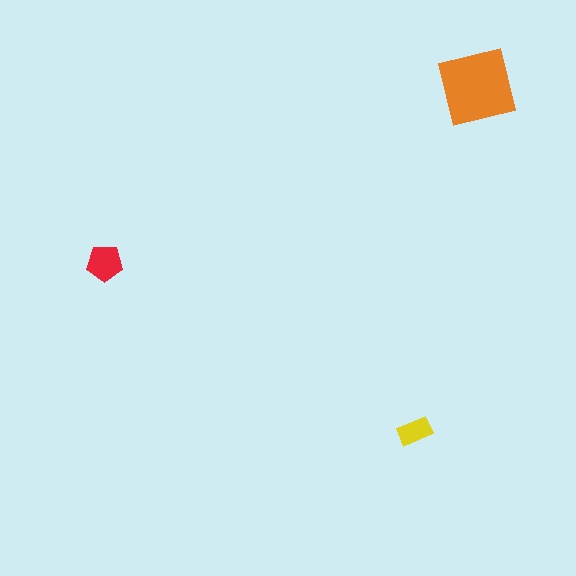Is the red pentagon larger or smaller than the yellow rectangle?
Larger.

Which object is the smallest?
The yellow rectangle.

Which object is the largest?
The orange square.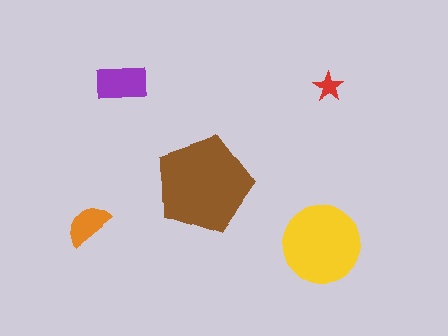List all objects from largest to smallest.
The brown pentagon, the yellow circle, the purple rectangle, the orange semicircle, the red star.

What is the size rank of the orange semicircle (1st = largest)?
4th.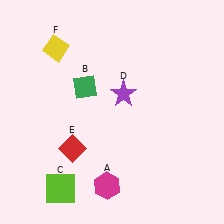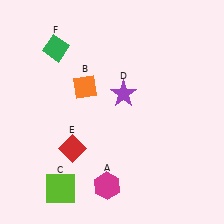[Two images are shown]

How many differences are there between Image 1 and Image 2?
There are 2 differences between the two images.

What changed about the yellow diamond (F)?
In Image 1, F is yellow. In Image 2, it changed to green.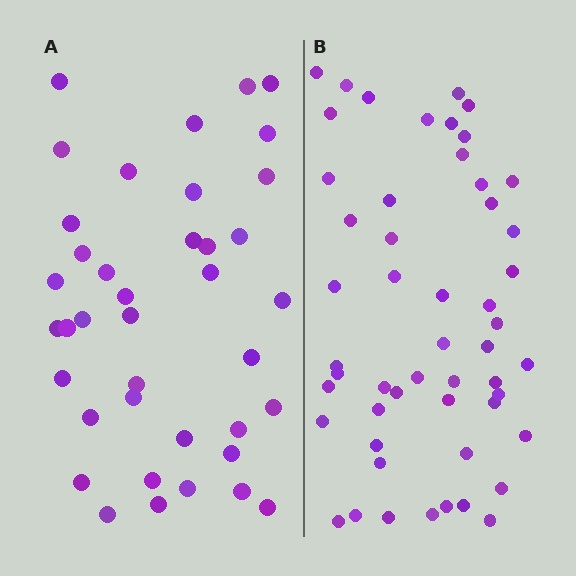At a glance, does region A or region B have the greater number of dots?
Region B (the right region) has more dots.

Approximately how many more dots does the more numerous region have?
Region B has approximately 15 more dots than region A.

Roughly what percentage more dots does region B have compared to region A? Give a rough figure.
About 35% more.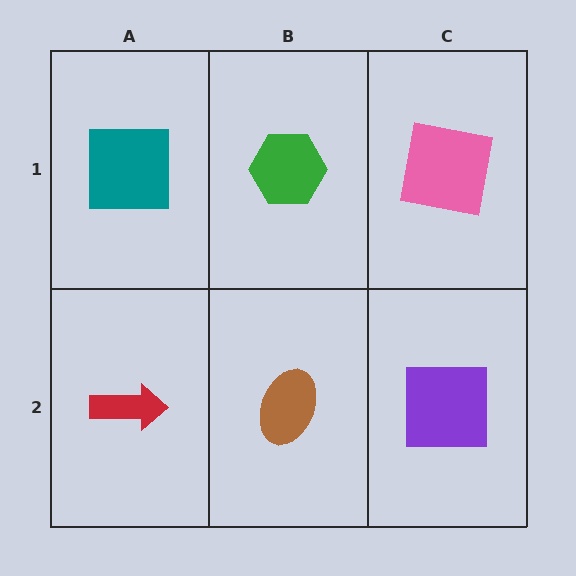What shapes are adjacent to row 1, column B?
A brown ellipse (row 2, column B), a teal square (row 1, column A), a pink square (row 1, column C).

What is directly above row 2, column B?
A green hexagon.